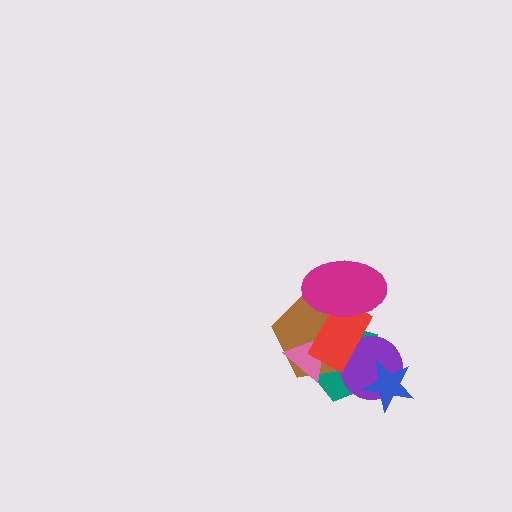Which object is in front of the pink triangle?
The red rectangle is in front of the pink triangle.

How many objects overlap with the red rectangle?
5 objects overlap with the red rectangle.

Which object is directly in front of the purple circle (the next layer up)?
The red rectangle is directly in front of the purple circle.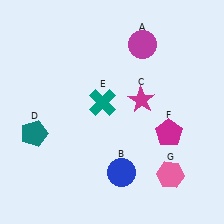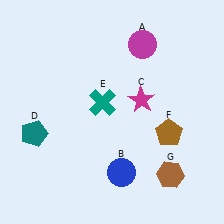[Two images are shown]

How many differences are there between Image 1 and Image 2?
There are 2 differences between the two images.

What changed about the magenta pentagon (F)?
In Image 1, F is magenta. In Image 2, it changed to brown.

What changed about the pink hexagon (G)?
In Image 1, G is pink. In Image 2, it changed to brown.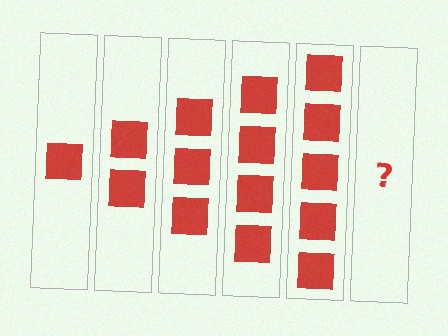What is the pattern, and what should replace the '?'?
The pattern is that each step adds one more square. The '?' should be 6 squares.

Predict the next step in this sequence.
The next step is 6 squares.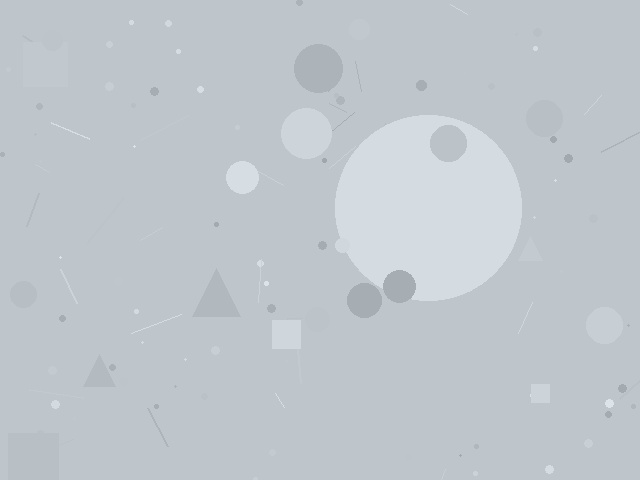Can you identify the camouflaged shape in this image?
The camouflaged shape is a circle.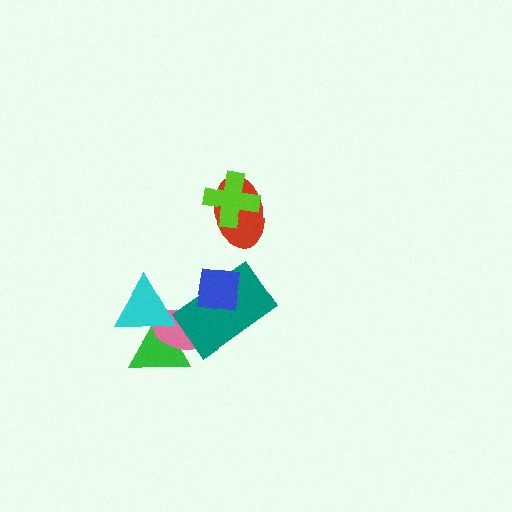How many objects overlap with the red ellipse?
1 object overlaps with the red ellipse.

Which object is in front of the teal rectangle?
The blue square is in front of the teal rectangle.